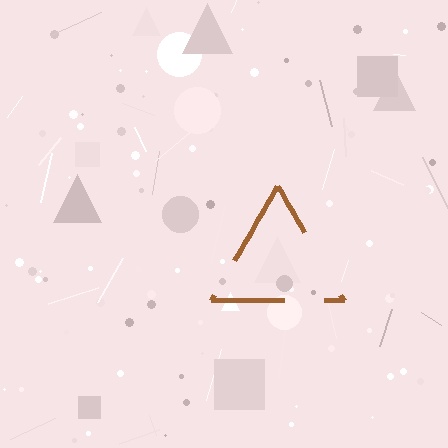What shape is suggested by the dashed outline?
The dashed outline suggests a triangle.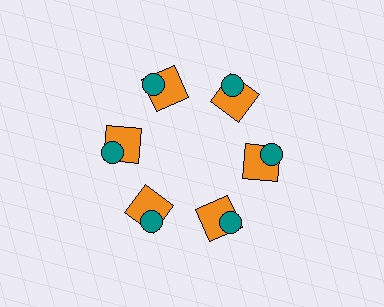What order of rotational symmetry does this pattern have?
This pattern has 6-fold rotational symmetry.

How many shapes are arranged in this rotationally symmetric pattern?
There are 12 shapes, arranged in 6 groups of 2.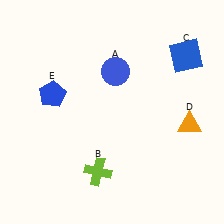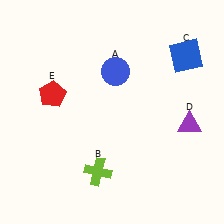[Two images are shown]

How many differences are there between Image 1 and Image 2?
There are 2 differences between the two images.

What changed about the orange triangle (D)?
In Image 1, D is orange. In Image 2, it changed to purple.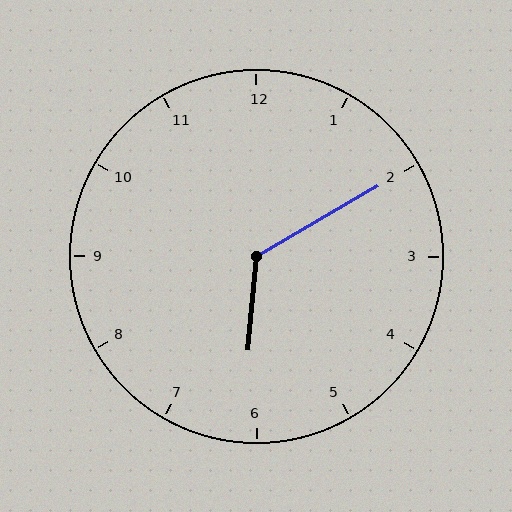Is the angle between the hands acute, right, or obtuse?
It is obtuse.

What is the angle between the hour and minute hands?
Approximately 125 degrees.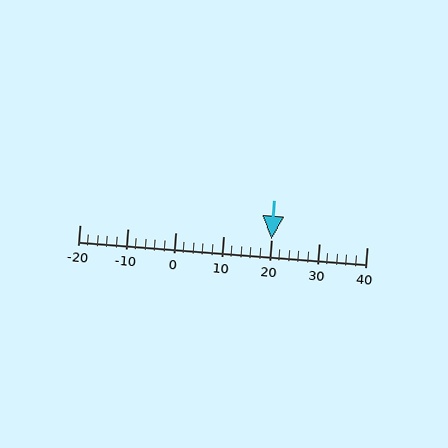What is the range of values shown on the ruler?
The ruler shows values from -20 to 40.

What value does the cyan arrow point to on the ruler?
The cyan arrow points to approximately 20.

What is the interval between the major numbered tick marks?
The major tick marks are spaced 10 units apart.